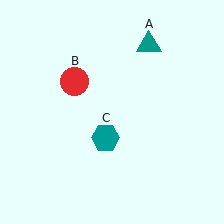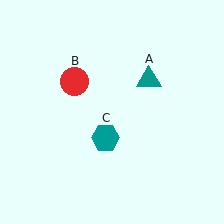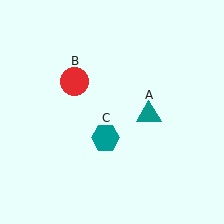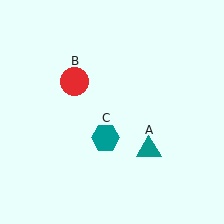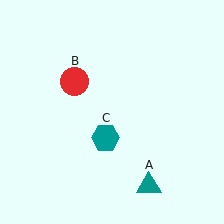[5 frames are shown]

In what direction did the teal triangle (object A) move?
The teal triangle (object A) moved down.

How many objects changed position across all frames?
1 object changed position: teal triangle (object A).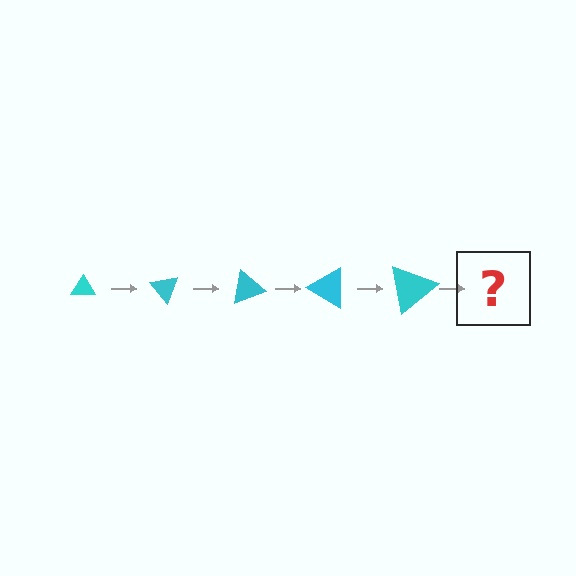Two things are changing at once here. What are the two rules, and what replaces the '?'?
The two rules are that the triangle grows larger each step and it rotates 50 degrees each step. The '?' should be a triangle, larger than the previous one and rotated 250 degrees from the start.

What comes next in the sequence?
The next element should be a triangle, larger than the previous one and rotated 250 degrees from the start.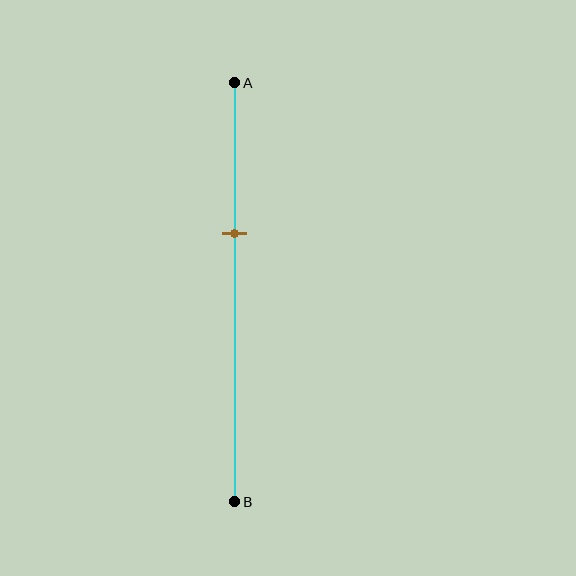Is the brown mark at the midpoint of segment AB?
No, the mark is at about 35% from A, not at the 50% midpoint.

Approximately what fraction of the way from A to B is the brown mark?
The brown mark is approximately 35% of the way from A to B.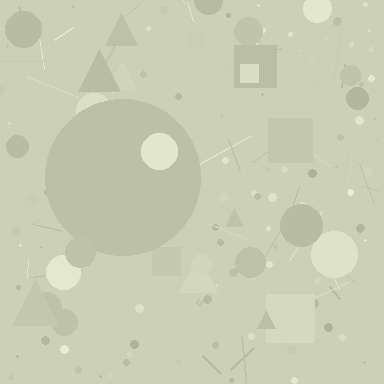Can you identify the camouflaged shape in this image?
The camouflaged shape is a circle.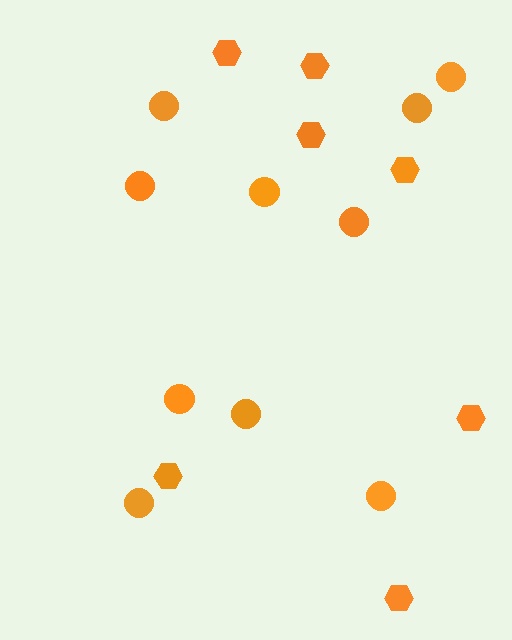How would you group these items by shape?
There are 2 groups: one group of circles (10) and one group of hexagons (7).